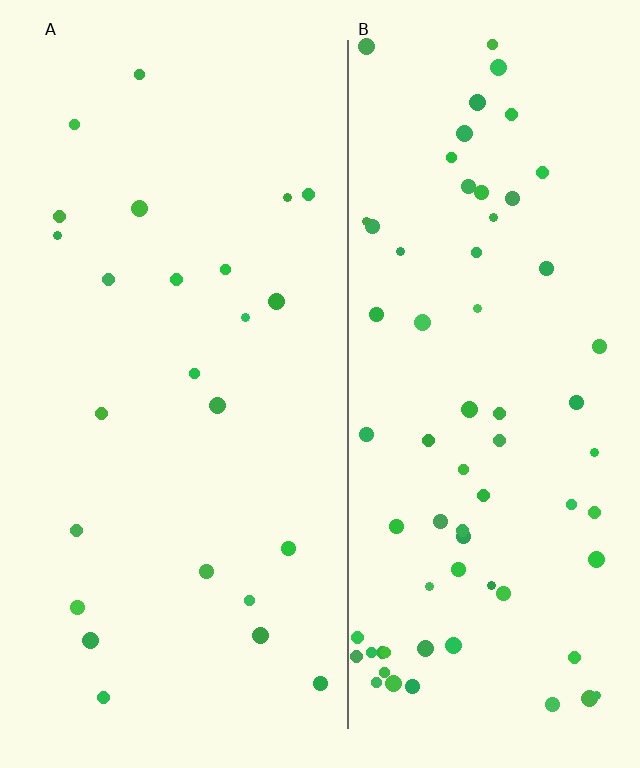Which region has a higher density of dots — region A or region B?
B (the right).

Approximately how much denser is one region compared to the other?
Approximately 2.7× — region B over region A.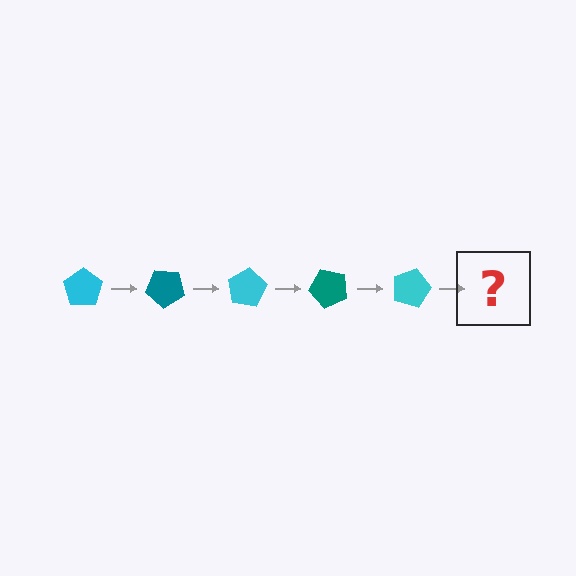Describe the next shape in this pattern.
It should be a teal pentagon, rotated 200 degrees from the start.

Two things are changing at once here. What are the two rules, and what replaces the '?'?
The two rules are that it rotates 40 degrees each step and the color cycles through cyan and teal. The '?' should be a teal pentagon, rotated 200 degrees from the start.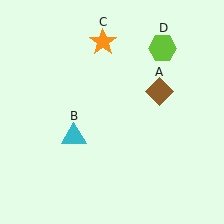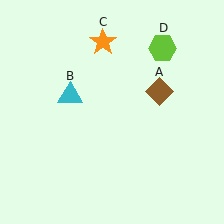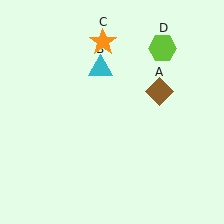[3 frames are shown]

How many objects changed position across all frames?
1 object changed position: cyan triangle (object B).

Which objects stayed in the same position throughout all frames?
Brown diamond (object A) and orange star (object C) and lime hexagon (object D) remained stationary.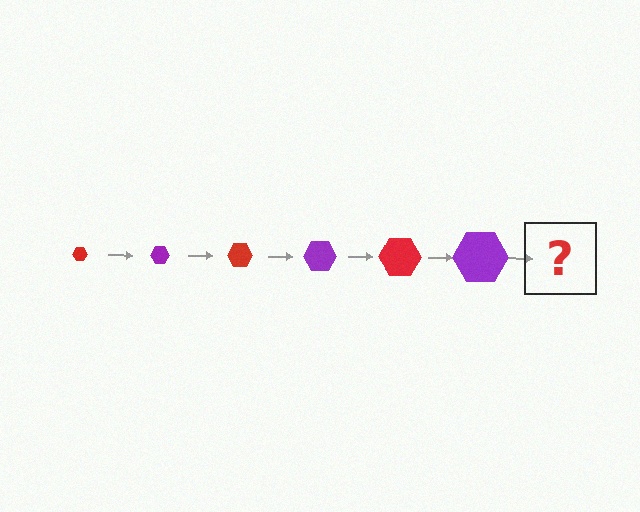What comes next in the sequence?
The next element should be a red hexagon, larger than the previous one.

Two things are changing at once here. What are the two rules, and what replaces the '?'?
The two rules are that the hexagon grows larger each step and the color cycles through red and purple. The '?' should be a red hexagon, larger than the previous one.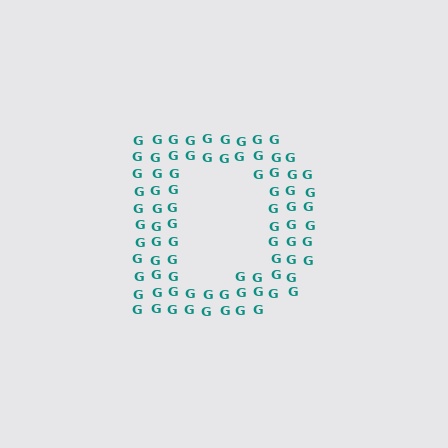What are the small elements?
The small elements are letter G's.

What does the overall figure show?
The overall figure shows the letter D.